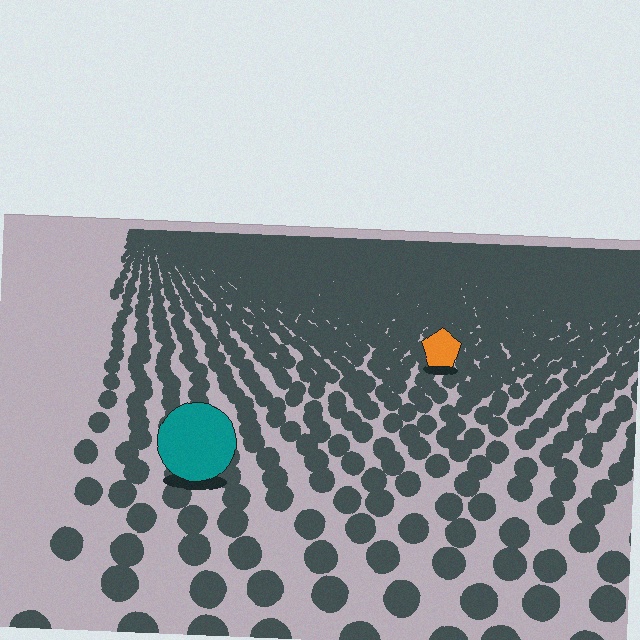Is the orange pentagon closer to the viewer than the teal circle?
No. The teal circle is closer — you can tell from the texture gradient: the ground texture is coarser near it.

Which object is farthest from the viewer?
The orange pentagon is farthest from the viewer. It appears smaller and the ground texture around it is denser.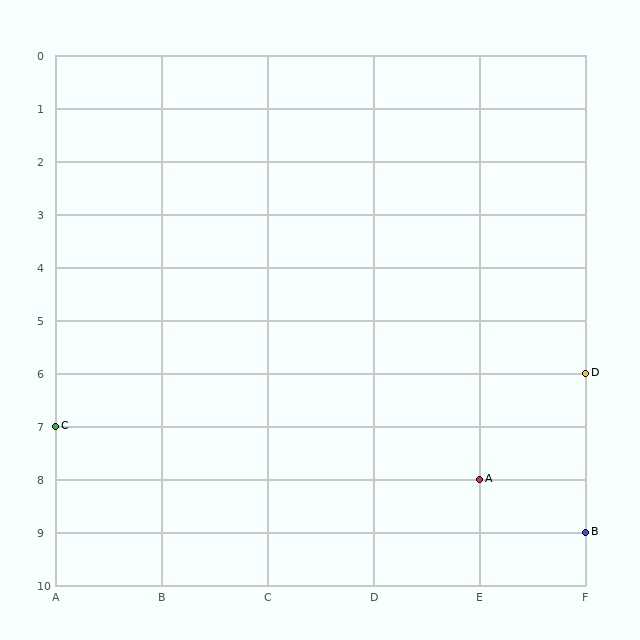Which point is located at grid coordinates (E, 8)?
Point A is at (E, 8).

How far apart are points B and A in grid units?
Points B and A are 1 column and 1 row apart (about 1.4 grid units diagonally).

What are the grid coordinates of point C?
Point C is at grid coordinates (A, 7).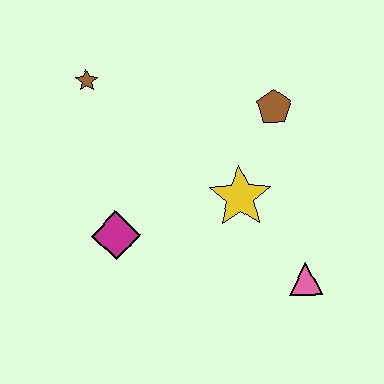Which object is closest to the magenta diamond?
The yellow star is closest to the magenta diamond.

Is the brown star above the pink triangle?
Yes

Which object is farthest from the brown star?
The pink triangle is farthest from the brown star.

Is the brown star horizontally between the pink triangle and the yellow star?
No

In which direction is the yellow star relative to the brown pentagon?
The yellow star is below the brown pentagon.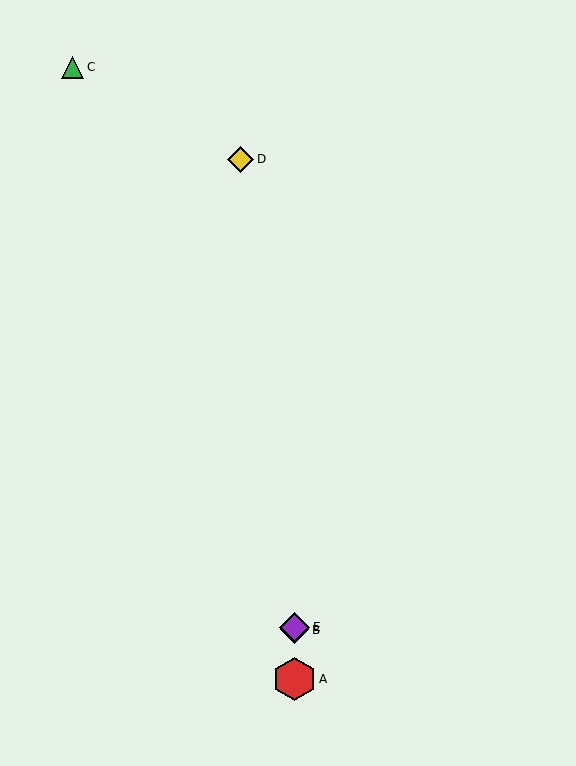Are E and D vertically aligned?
No, E is at x≈295 and D is at x≈240.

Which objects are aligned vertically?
Objects A, B, E are aligned vertically.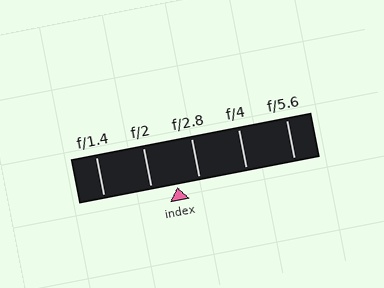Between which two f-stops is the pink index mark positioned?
The index mark is between f/2 and f/2.8.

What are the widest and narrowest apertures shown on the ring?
The widest aperture shown is f/1.4 and the narrowest is f/5.6.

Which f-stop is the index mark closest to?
The index mark is closest to f/2.8.